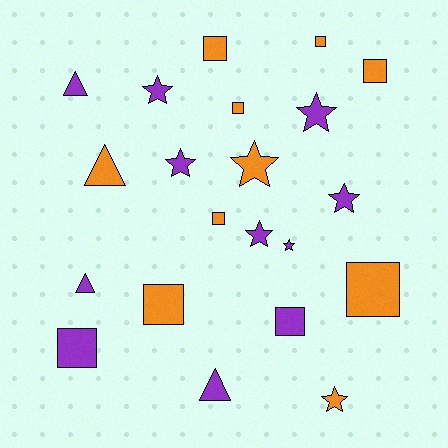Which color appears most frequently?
Purple, with 11 objects.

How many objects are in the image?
There are 21 objects.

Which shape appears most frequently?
Square, with 9 objects.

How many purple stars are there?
There are 6 purple stars.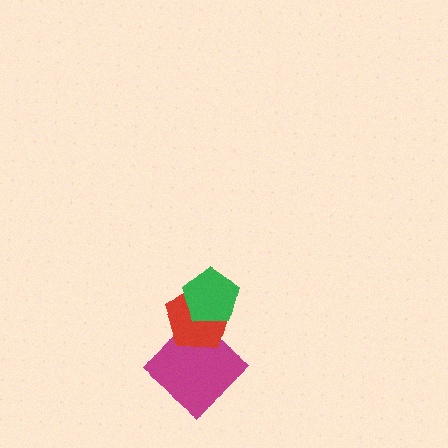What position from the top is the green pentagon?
The green pentagon is 1st from the top.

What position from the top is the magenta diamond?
The magenta diamond is 3rd from the top.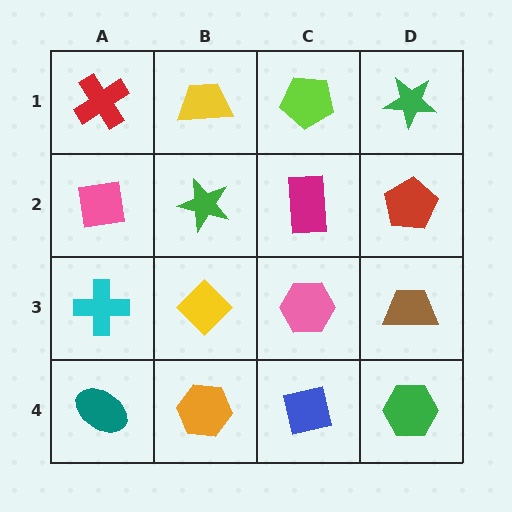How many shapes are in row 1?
4 shapes.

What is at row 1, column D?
A green star.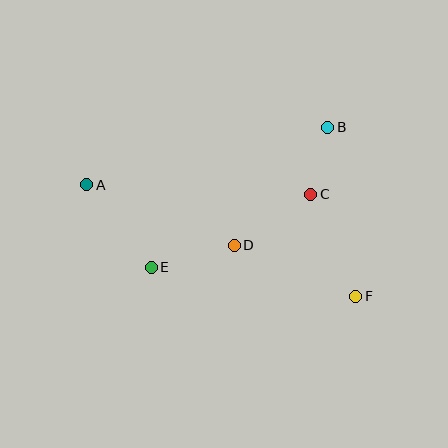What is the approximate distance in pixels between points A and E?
The distance between A and E is approximately 104 pixels.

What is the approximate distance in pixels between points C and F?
The distance between C and F is approximately 112 pixels.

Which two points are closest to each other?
Points B and C are closest to each other.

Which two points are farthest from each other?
Points A and F are farthest from each other.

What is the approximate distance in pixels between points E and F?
The distance between E and F is approximately 206 pixels.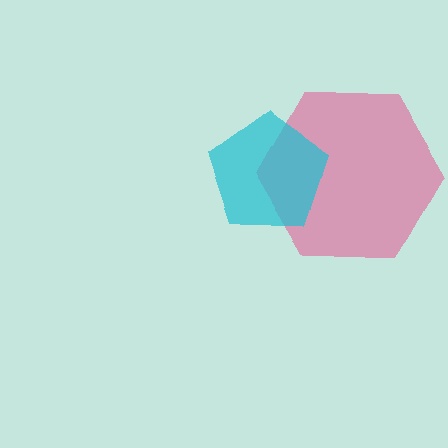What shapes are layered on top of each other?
The layered shapes are: a pink hexagon, a cyan pentagon.